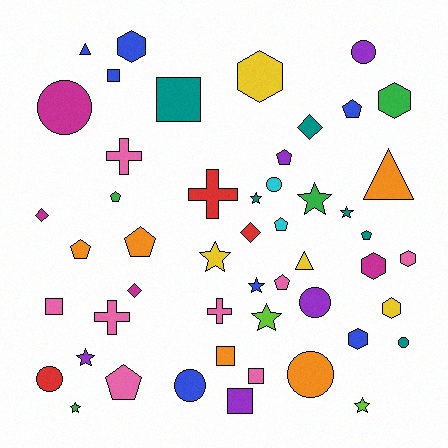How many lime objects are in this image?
There are 2 lime objects.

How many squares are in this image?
There are 6 squares.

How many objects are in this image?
There are 50 objects.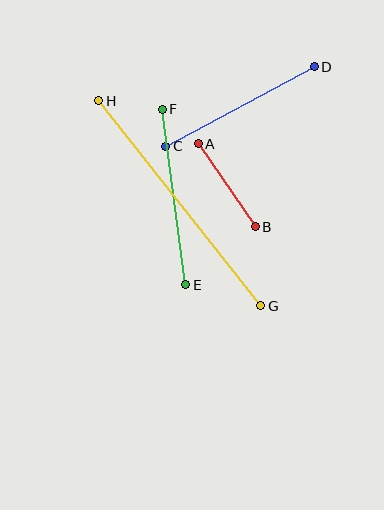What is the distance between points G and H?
The distance is approximately 262 pixels.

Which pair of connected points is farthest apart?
Points G and H are farthest apart.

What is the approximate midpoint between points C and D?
The midpoint is at approximately (240, 107) pixels.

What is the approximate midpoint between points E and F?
The midpoint is at approximately (174, 197) pixels.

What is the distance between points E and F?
The distance is approximately 177 pixels.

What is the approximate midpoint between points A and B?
The midpoint is at approximately (227, 185) pixels.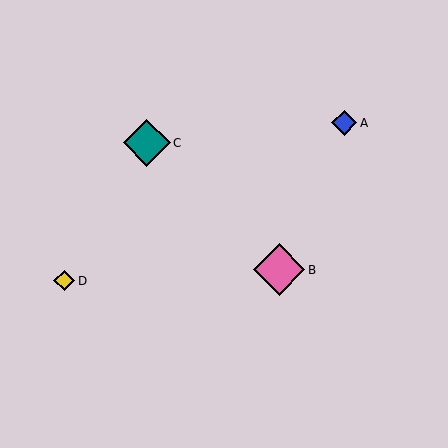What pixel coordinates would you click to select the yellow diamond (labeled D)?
Click at (64, 281) to select the yellow diamond D.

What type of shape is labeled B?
Shape B is a pink diamond.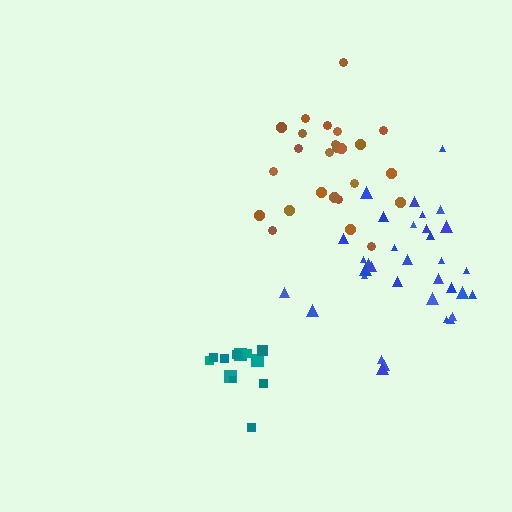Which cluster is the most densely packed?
Teal.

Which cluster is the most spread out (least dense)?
Blue.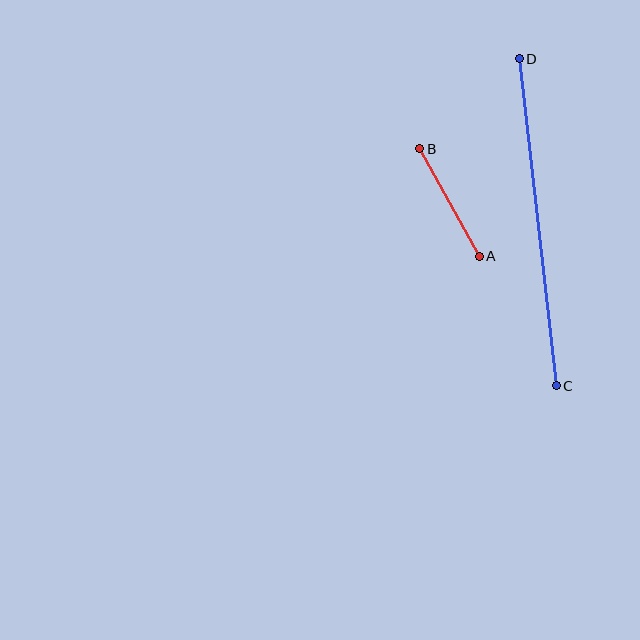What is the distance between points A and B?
The distance is approximately 123 pixels.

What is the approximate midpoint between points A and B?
The midpoint is at approximately (450, 202) pixels.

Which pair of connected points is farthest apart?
Points C and D are farthest apart.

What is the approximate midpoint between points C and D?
The midpoint is at approximately (538, 222) pixels.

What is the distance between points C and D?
The distance is approximately 329 pixels.